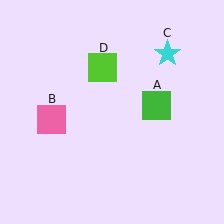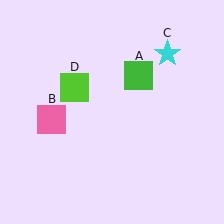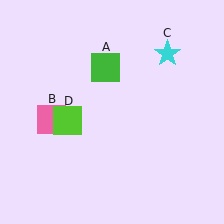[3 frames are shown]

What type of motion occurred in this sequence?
The green square (object A), lime square (object D) rotated counterclockwise around the center of the scene.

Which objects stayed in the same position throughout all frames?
Pink square (object B) and cyan star (object C) remained stationary.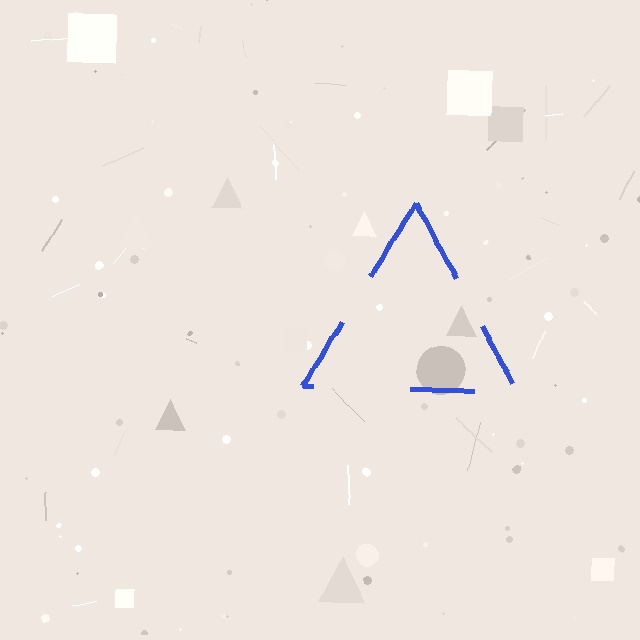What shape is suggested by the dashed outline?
The dashed outline suggests a triangle.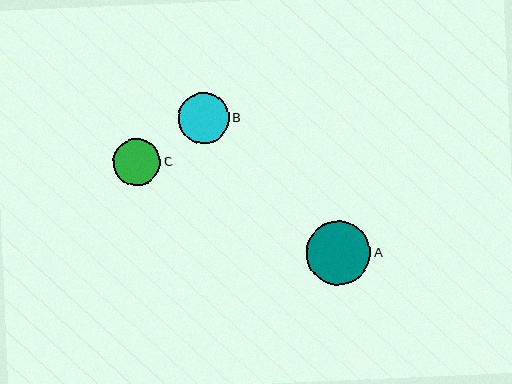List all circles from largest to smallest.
From largest to smallest: A, B, C.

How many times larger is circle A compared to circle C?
Circle A is approximately 1.4 times the size of circle C.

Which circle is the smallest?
Circle C is the smallest with a size of approximately 47 pixels.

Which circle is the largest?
Circle A is the largest with a size of approximately 65 pixels.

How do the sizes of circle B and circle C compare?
Circle B and circle C are approximately the same size.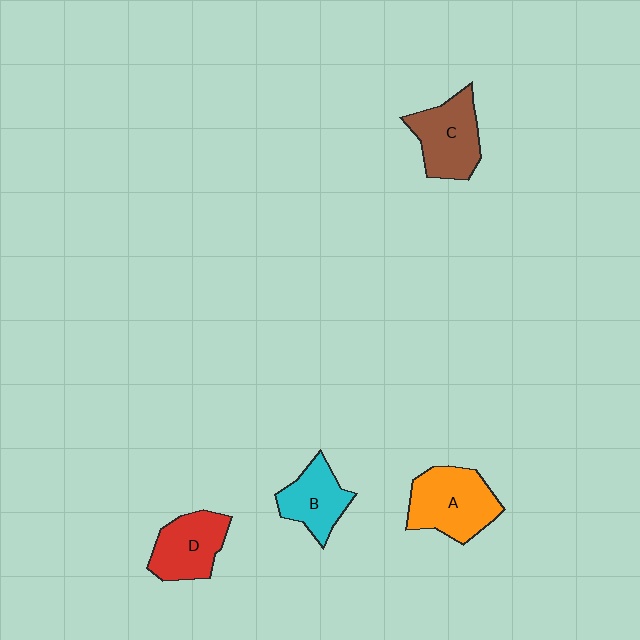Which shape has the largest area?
Shape A (orange).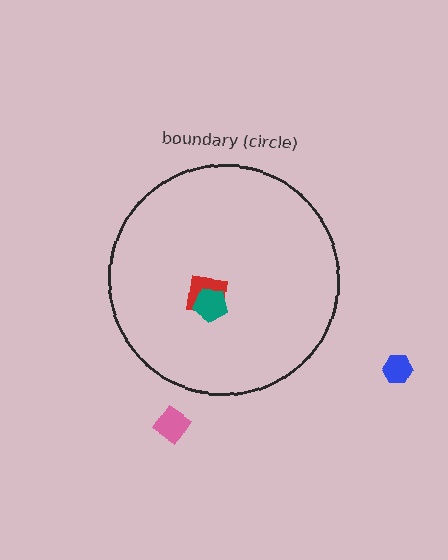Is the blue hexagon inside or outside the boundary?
Outside.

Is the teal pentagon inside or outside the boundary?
Inside.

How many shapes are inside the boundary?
2 inside, 2 outside.